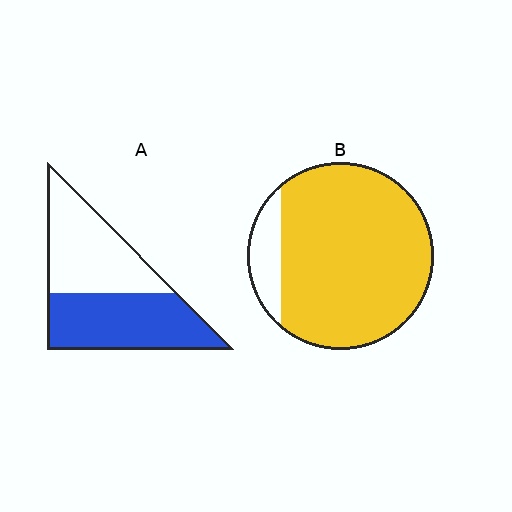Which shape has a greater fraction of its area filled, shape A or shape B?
Shape B.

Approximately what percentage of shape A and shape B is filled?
A is approximately 50% and B is approximately 90%.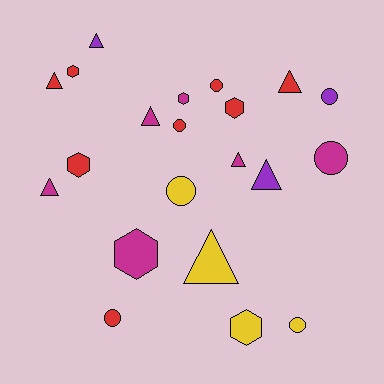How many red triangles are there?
There are 2 red triangles.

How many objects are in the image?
There are 21 objects.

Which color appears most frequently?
Red, with 8 objects.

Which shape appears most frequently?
Triangle, with 8 objects.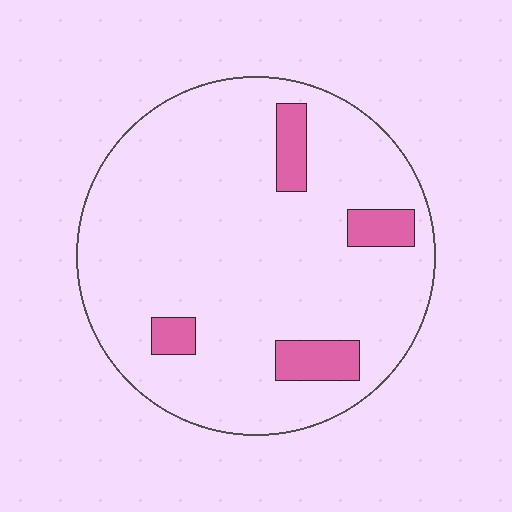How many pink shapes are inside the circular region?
4.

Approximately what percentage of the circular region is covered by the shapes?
Approximately 10%.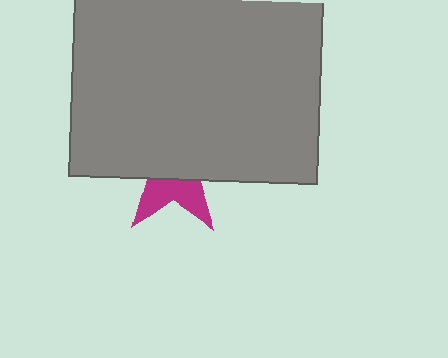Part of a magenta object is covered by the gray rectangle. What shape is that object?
It is a star.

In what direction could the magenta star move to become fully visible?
The magenta star could move down. That would shift it out from behind the gray rectangle entirely.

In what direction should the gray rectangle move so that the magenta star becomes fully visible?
The gray rectangle should move up. That is the shortest direction to clear the overlap and leave the magenta star fully visible.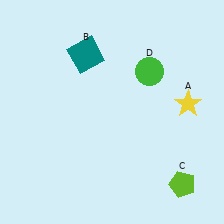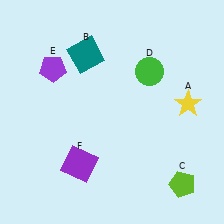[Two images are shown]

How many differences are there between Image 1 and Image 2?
There are 2 differences between the two images.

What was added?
A purple pentagon (E), a purple square (F) were added in Image 2.